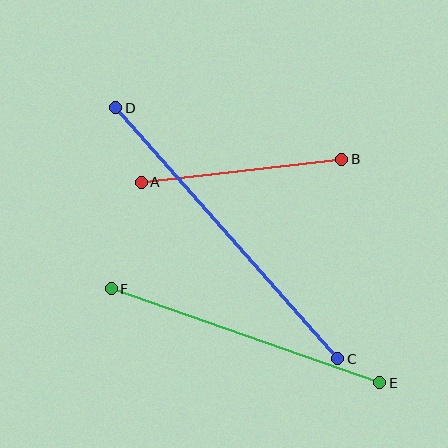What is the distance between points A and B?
The distance is approximately 201 pixels.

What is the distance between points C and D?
The distance is approximately 335 pixels.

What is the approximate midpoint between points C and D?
The midpoint is at approximately (227, 233) pixels.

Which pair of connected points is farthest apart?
Points C and D are farthest apart.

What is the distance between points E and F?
The distance is approximately 284 pixels.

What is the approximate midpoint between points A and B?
The midpoint is at approximately (242, 171) pixels.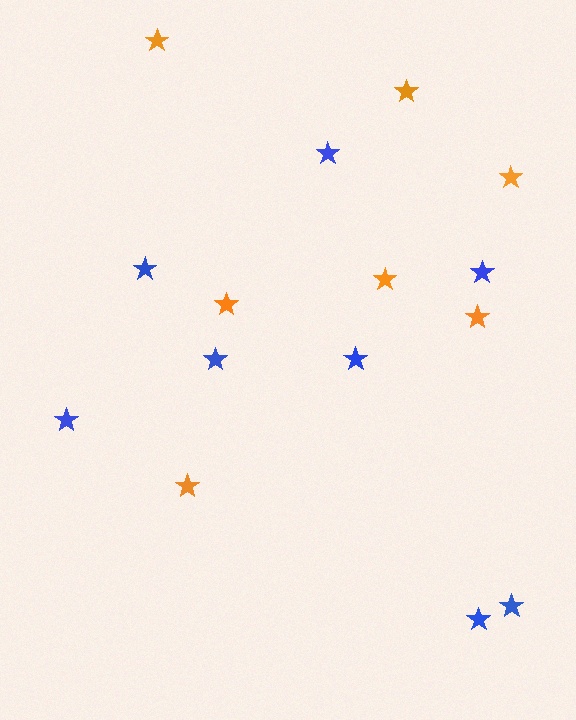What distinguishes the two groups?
There are 2 groups: one group of orange stars (7) and one group of blue stars (8).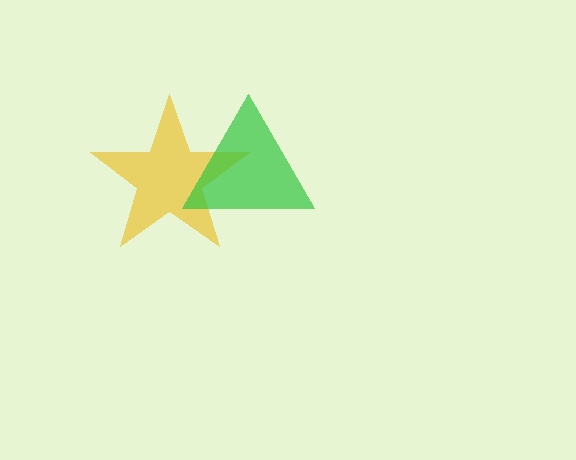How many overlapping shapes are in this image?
There are 2 overlapping shapes in the image.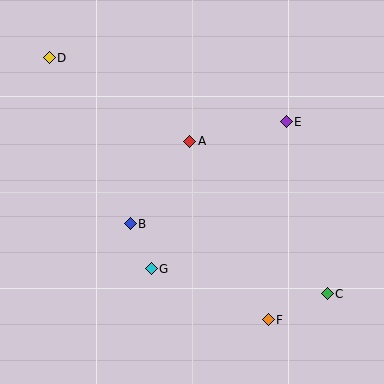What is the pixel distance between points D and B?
The distance between D and B is 185 pixels.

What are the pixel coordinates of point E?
Point E is at (286, 122).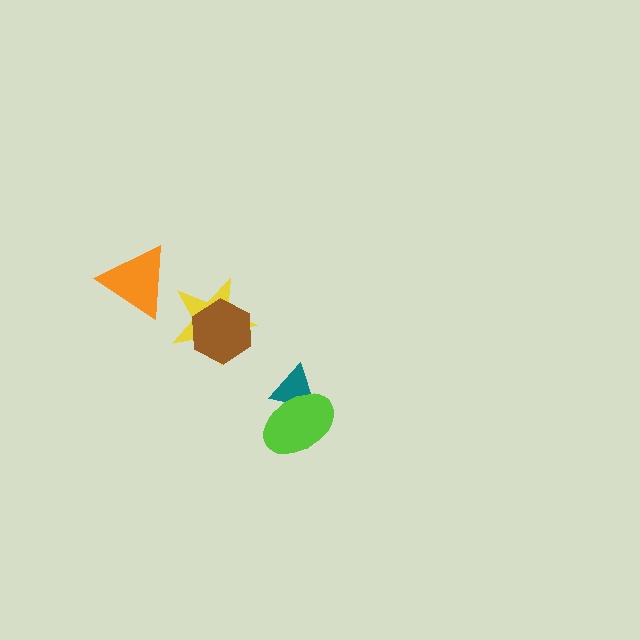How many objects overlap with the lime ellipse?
1 object overlaps with the lime ellipse.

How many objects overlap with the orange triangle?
0 objects overlap with the orange triangle.